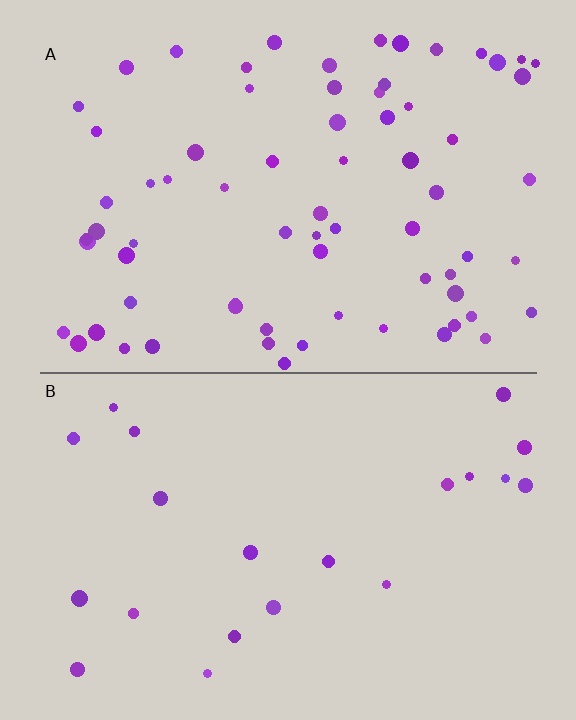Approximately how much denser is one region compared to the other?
Approximately 3.3× — region A over region B.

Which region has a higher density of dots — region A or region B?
A (the top).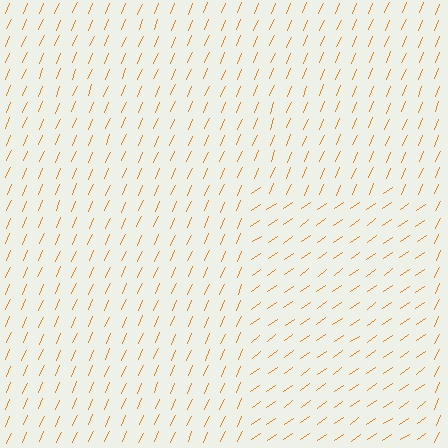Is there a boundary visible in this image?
Yes, there is a texture boundary formed by a change in line orientation.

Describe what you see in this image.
The image is filled with small orange line segments. A rectangle region in the image has lines oriented differently from the surrounding lines, creating a visible texture boundary.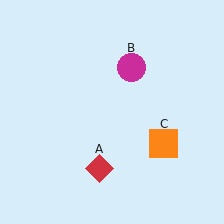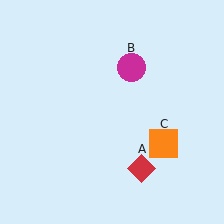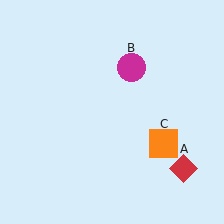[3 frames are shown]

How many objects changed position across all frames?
1 object changed position: red diamond (object A).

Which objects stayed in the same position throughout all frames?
Magenta circle (object B) and orange square (object C) remained stationary.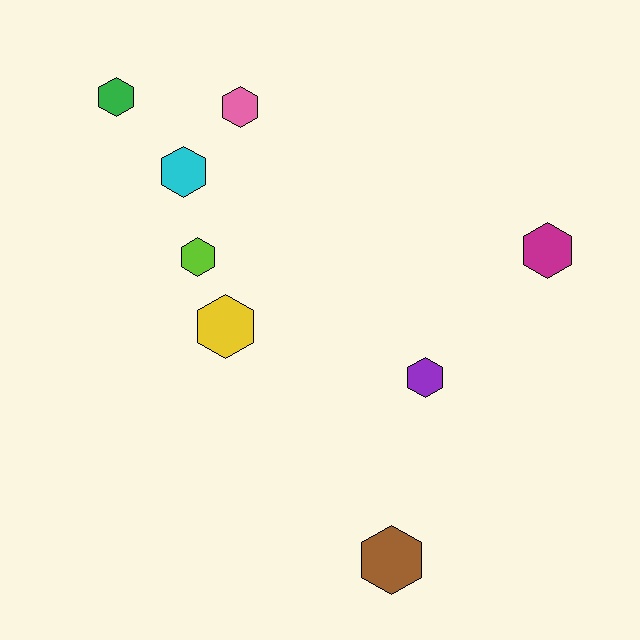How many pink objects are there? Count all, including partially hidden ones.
There is 1 pink object.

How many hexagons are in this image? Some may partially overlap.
There are 8 hexagons.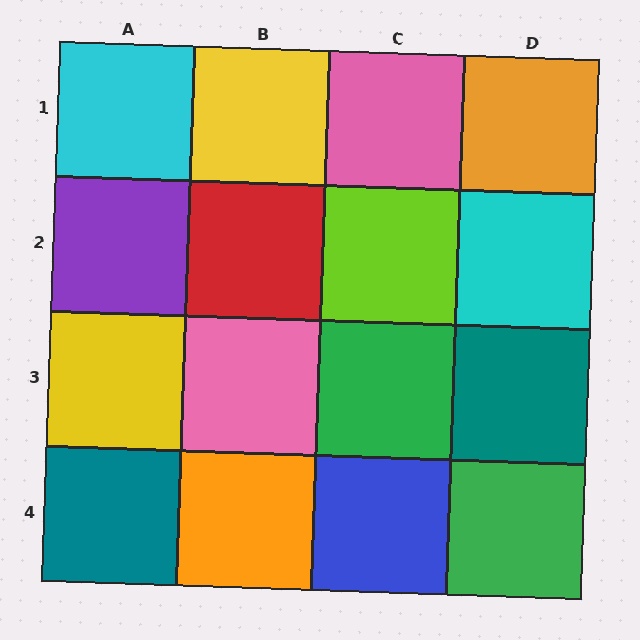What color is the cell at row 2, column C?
Lime.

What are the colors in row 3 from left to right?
Yellow, pink, green, teal.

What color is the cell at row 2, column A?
Purple.